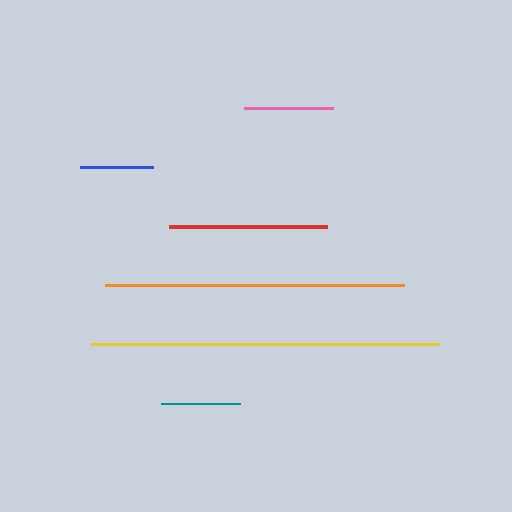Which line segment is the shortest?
The blue line is the shortest at approximately 73 pixels.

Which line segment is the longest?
The yellow line is the longest at approximately 348 pixels.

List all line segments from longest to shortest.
From longest to shortest: yellow, orange, red, pink, teal, blue.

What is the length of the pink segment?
The pink segment is approximately 88 pixels long.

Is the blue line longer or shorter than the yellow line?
The yellow line is longer than the blue line.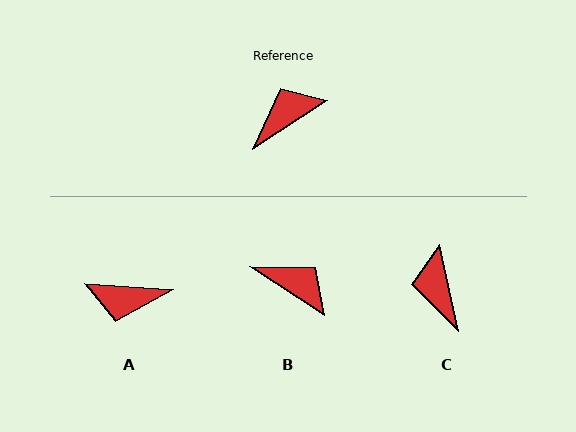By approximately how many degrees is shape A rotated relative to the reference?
Approximately 143 degrees counter-clockwise.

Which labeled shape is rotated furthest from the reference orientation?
A, about 143 degrees away.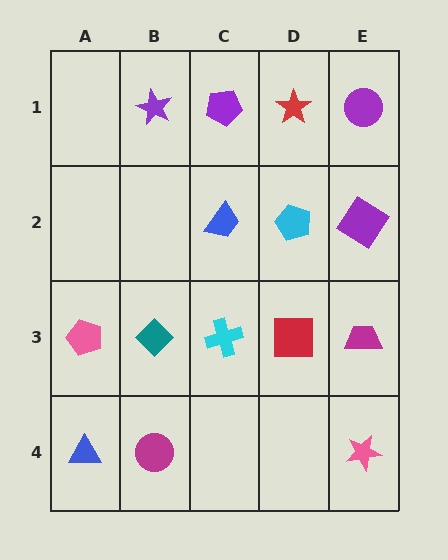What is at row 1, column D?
A red star.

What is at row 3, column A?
A pink pentagon.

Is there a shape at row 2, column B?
No, that cell is empty.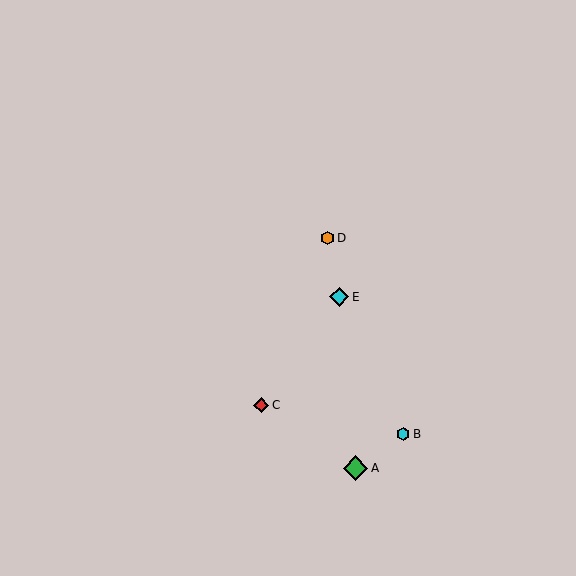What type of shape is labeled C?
Shape C is a red diamond.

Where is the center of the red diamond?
The center of the red diamond is at (261, 405).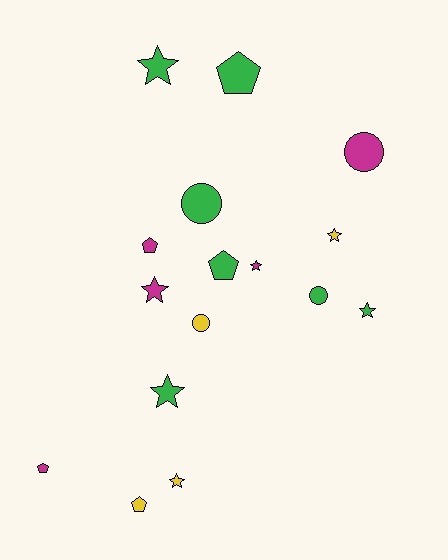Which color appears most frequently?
Green, with 7 objects.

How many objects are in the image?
There are 16 objects.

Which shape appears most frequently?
Star, with 7 objects.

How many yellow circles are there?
There is 1 yellow circle.